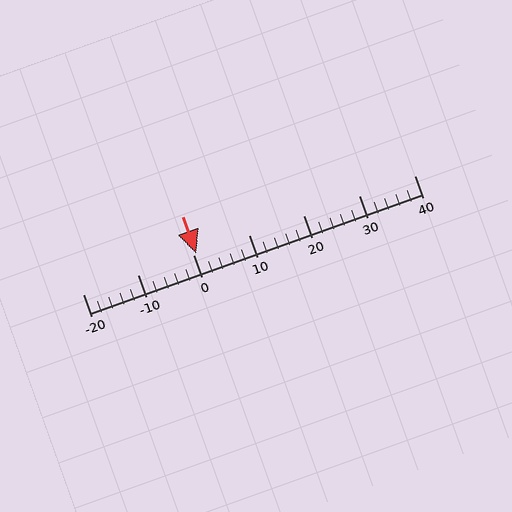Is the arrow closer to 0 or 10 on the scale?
The arrow is closer to 0.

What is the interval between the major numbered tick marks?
The major tick marks are spaced 10 units apart.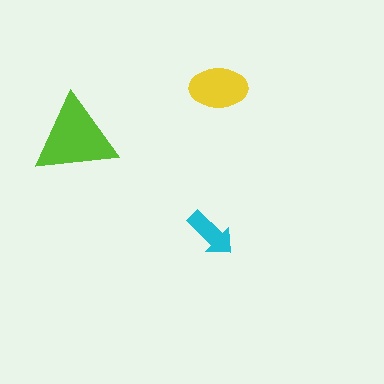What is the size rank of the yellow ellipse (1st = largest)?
2nd.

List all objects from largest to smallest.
The lime triangle, the yellow ellipse, the cyan arrow.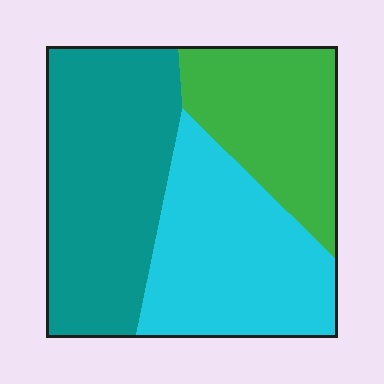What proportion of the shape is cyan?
Cyan takes up about one third (1/3) of the shape.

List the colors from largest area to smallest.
From largest to smallest: teal, cyan, green.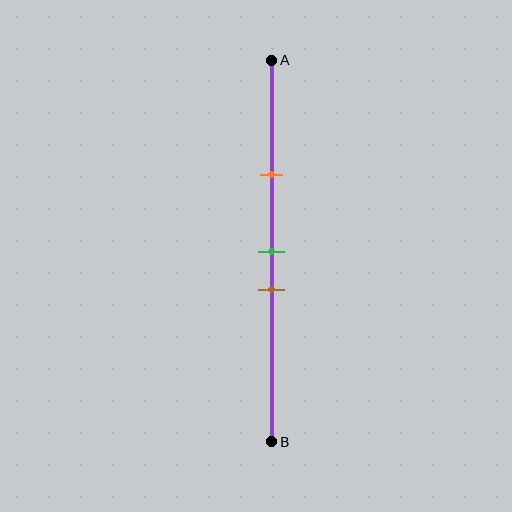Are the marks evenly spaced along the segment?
No, the marks are not evenly spaced.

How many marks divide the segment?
There are 3 marks dividing the segment.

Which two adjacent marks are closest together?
The green and brown marks are the closest adjacent pair.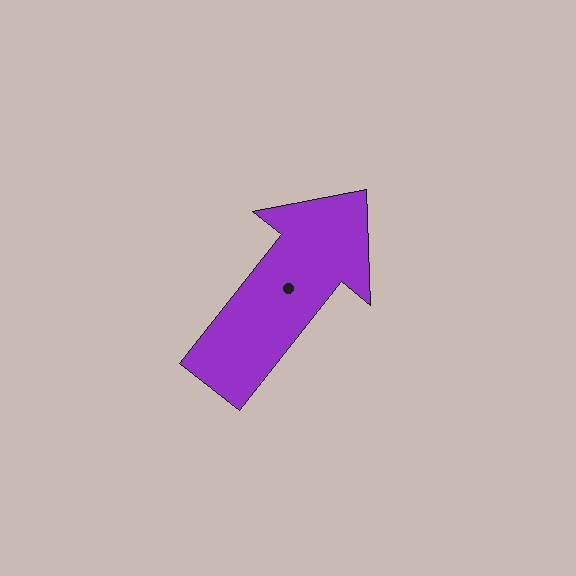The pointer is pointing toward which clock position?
Roughly 1 o'clock.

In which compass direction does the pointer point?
Northeast.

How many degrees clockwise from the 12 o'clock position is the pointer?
Approximately 38 degrees.